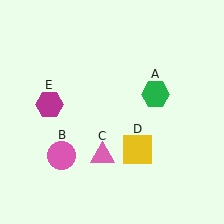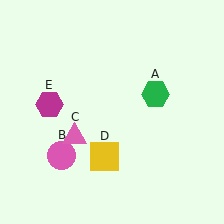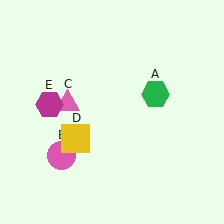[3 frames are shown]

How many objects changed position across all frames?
2 objects changed position: pink triangle (object C), yellow square (object D).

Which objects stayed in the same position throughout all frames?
Green hexagon (object A) and pink circle (object B) and magenta hexagon (object E) remained stationary.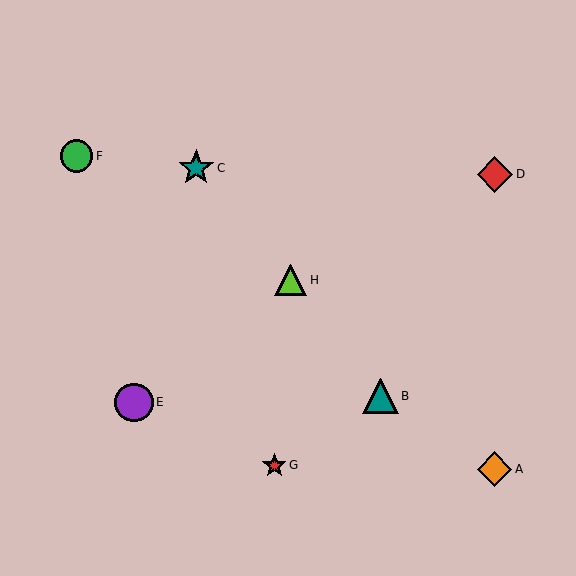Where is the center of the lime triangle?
The center of the lime triangle is at (291, 280).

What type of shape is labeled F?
Shape F is a green circle.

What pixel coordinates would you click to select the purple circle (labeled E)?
Click at (134, 402) to select the purple circle E.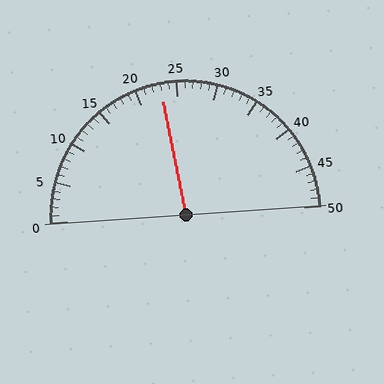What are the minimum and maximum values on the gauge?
The gauge ranges from 0 to 50.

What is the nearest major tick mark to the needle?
The nearest major tick mark is 25.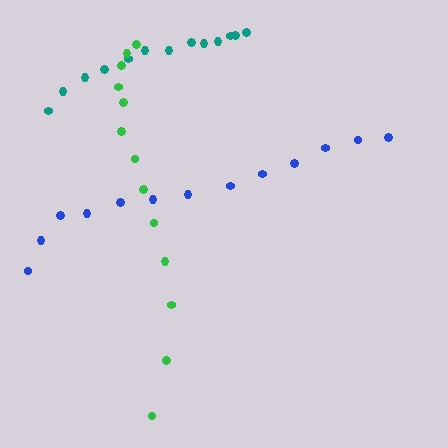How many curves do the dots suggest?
There are 3 distinct paths.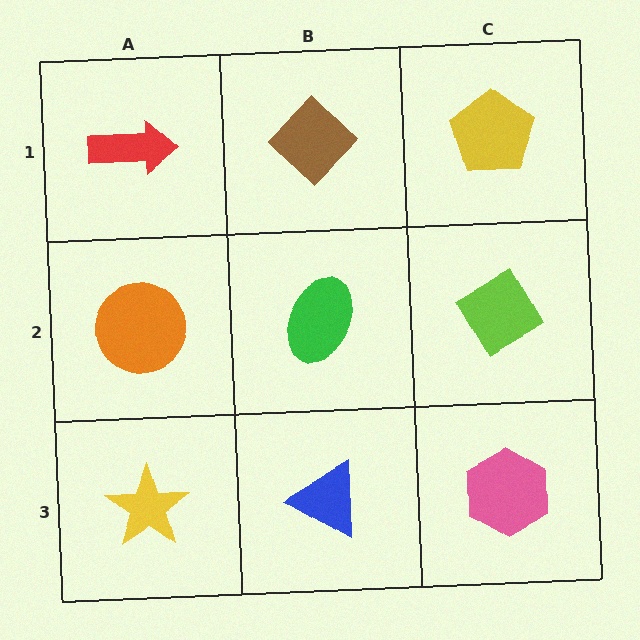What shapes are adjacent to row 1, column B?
A green ellipse (row 2, column B), a red arrow (row 1, column A), a yellow pentagon (row 1, column C).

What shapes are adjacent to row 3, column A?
An orange circle (row 2, column A), a blue triangle (row 3, column B).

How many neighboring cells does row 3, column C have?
2.